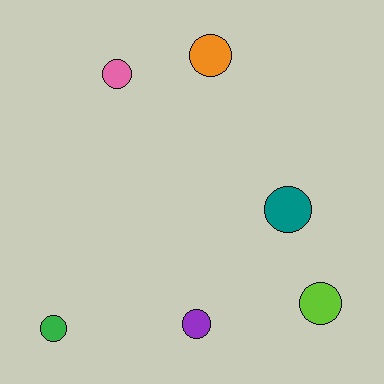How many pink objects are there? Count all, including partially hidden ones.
There is 1 pink object.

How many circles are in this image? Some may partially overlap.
There are 6 circles.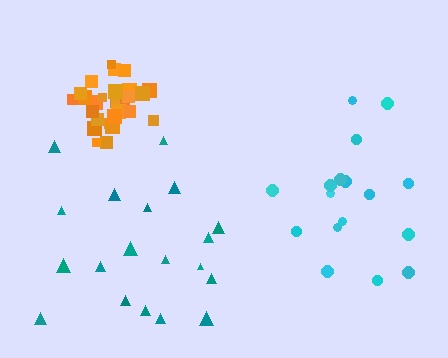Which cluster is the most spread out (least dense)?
Teal.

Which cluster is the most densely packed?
Orange.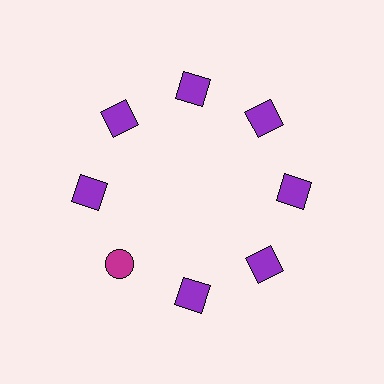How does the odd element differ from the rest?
It differs in both color (magenta instead of purple) and shape (circle instead of square).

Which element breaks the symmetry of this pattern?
The magenta circle at roughly the 8 o'clock position breaks the symmetry. All other shapes are purple squares.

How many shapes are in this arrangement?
There are 8 shapes arranged in a ring pattern.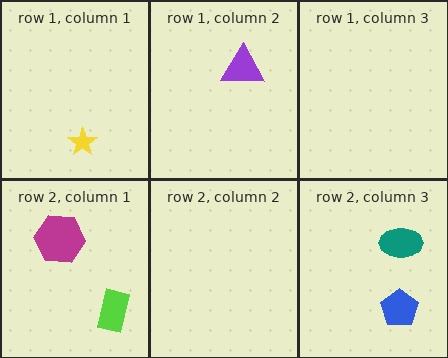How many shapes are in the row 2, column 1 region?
2.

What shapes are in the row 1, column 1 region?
The yellow star.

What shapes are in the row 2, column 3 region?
The teal ellipse, the blue pentagon.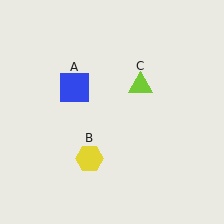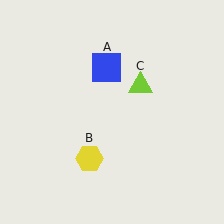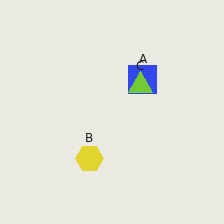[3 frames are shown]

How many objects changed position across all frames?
1 object changed position: blue square (object A).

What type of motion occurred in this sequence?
The blue square (object A) rotated clockwise around the center of the scene.